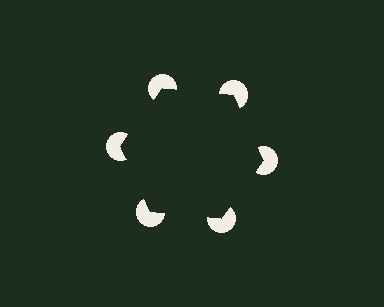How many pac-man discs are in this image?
There are 6 — one at each vertex of the illusory hexagon.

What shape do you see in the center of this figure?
An illusory hexagon — its edges are inferred from the aligned wedge cuts in the pac-man discs, not physically drawn.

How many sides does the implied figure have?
6 sides.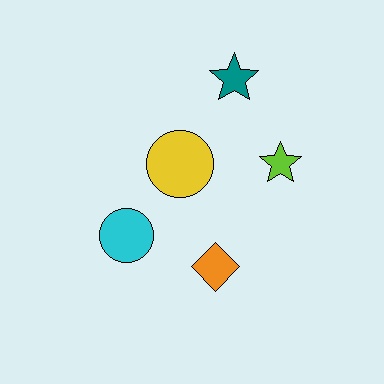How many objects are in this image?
There are 5 objects.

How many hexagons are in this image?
There are no hexagons.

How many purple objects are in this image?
There are no purple objects.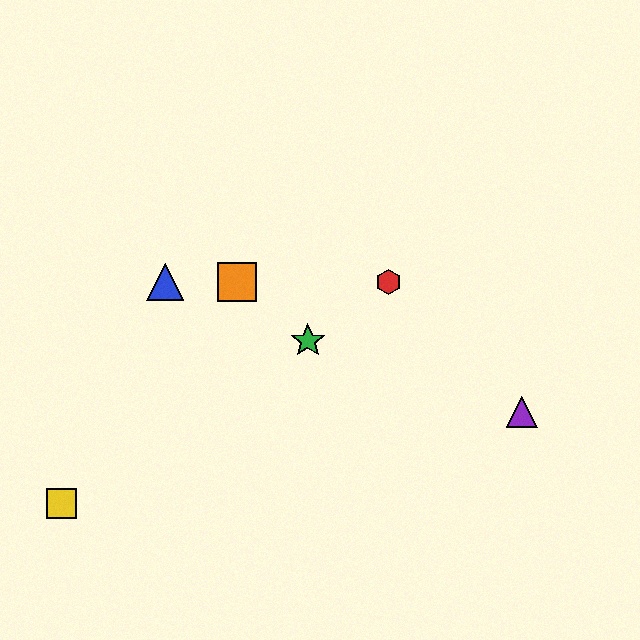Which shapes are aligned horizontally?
The red hexagon, the blue triangle, the orange square are aligned horizontally.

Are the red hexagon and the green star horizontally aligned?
No, the red hexagon is at y≈282 and the green star is at y≈341.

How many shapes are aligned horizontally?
3 shapes (the red hexagon, the blue triangle, the orange square) are aligned horizontally.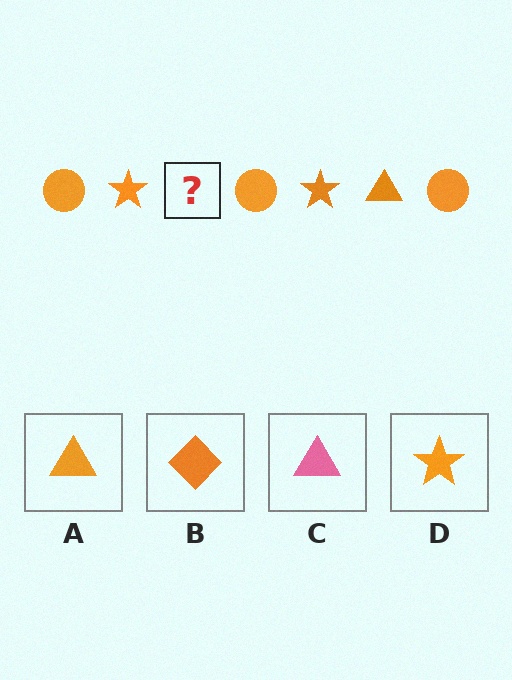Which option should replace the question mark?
Option A.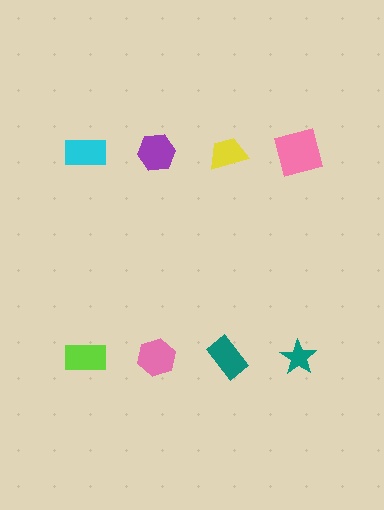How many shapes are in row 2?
4 shapes.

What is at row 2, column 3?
A teal rectangle.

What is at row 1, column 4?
A pink square.